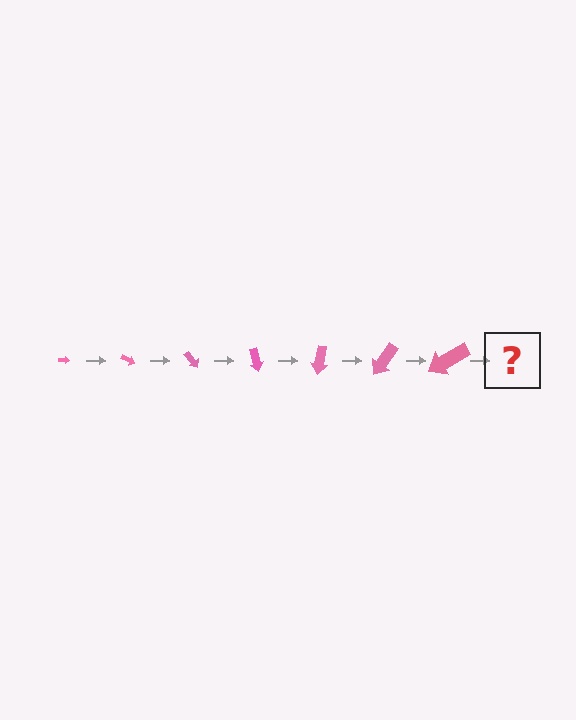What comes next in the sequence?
The next element should be an arrow, larger than the previous one and rotated 175 degrees from the start.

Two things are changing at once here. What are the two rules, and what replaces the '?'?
The two rules are that the arrow grows larger each step and it rotates 25 degrees each step. The '?' should be an arrow, larger than the previous one and rotated 175 degrees from the start.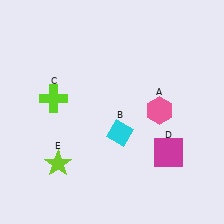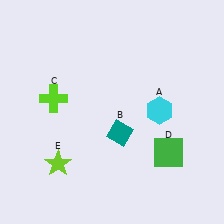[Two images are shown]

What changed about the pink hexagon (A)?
In Image 1, A is pink. In Image 2, it changed to cyan.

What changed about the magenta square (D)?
In Image 1, D is magenta. In Image 2, it changed to green.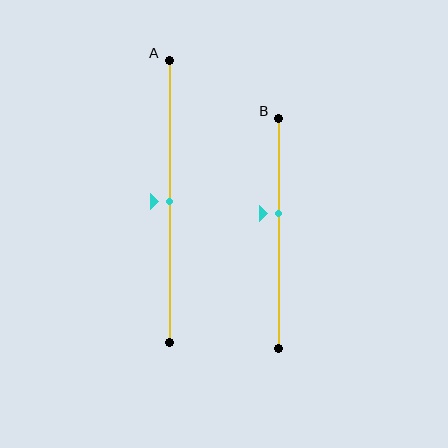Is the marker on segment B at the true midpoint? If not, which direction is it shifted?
No, the marker on segment B is shifted upward by about 9% of the segment length.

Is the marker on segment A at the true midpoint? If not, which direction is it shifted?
Yes, the marker on segment A is at the true midpoint.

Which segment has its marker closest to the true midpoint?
Segment A has its marker closest to the true midpoint.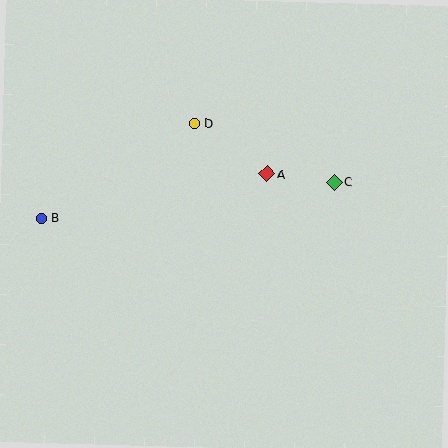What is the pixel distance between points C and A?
The distance between C and A is 68 pixels.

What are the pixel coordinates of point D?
Point D is at (194, 124).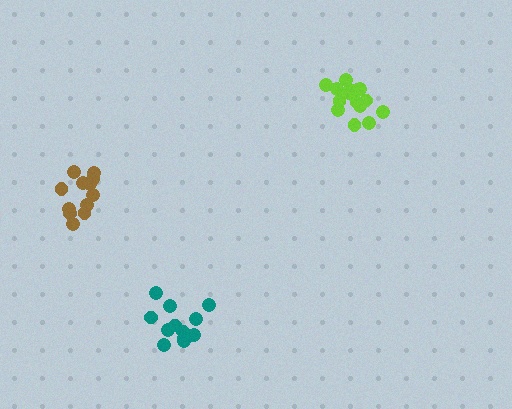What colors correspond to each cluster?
The clusters are colored: teal, brown, lime.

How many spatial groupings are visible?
There are 3 spatial groupings.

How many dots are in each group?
Group 1: 13 dots, Group 2: 12 dots, Group 3: 15 dots (40 total).